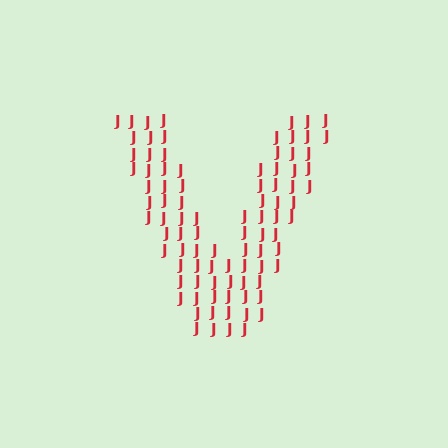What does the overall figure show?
The overall figure shows the letter V.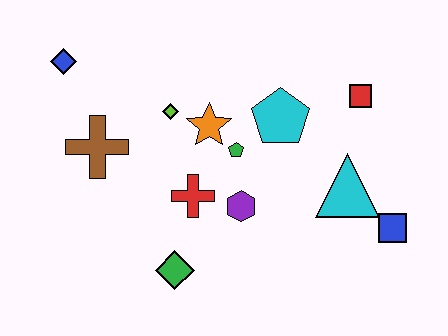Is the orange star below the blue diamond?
Yes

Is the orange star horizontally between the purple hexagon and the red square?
No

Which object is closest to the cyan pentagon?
The green pentagon is closest to the cyan pentagon.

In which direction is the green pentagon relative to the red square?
The green pentagon is to the left of the red square.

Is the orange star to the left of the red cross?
No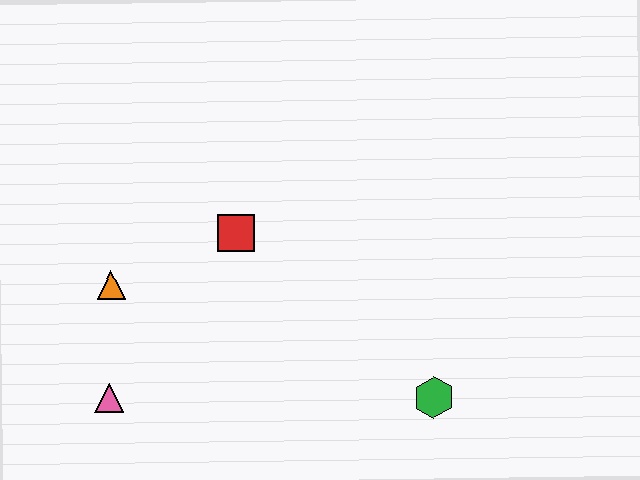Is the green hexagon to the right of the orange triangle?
Yes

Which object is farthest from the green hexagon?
The orange triangle is farthest from the green hexagon.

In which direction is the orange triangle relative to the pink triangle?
The orange triangle is above the pink triangle.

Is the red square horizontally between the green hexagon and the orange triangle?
Yes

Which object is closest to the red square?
The orange triangle is closest to the red square.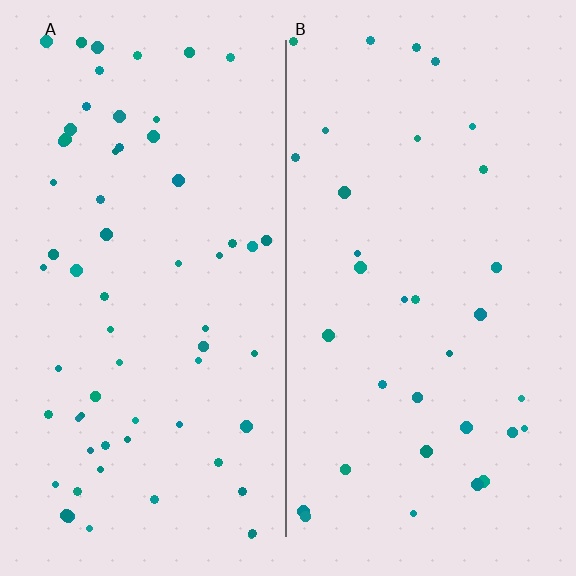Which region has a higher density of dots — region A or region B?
A (the left).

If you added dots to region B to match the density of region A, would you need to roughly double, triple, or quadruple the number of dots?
Approximately double.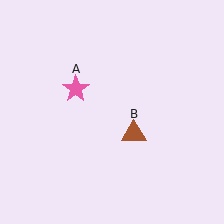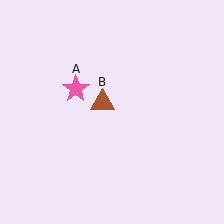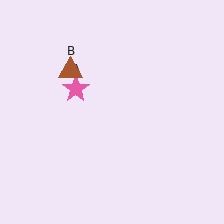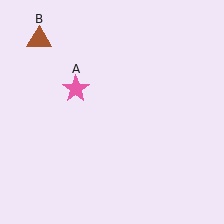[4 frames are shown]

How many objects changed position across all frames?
1 object changed position: brown triangle (object B).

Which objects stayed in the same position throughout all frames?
Pink star (object A) remained stationary.